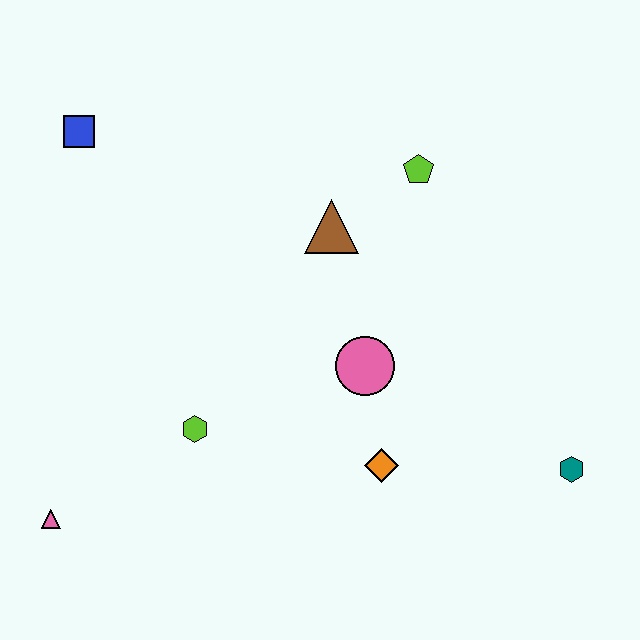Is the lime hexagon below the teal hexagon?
No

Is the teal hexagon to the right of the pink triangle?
Yes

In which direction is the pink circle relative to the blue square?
The pink circle is to the right of the blue square.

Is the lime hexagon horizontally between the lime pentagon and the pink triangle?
Yes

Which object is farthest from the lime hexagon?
The teal hexagon is farthest from the lime hexagon.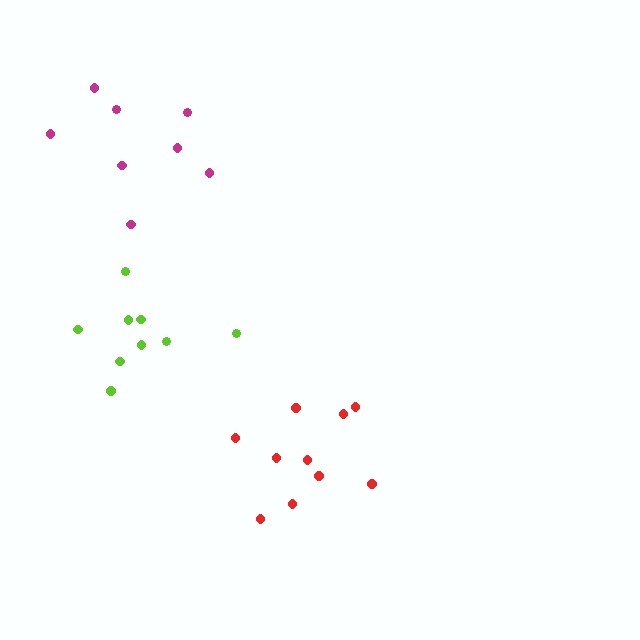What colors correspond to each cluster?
The clusters are colored: magenta, red, lime.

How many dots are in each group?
Group 1: 8 dots, Group 2: 10 dots, Group 3: 9 dots (27 total).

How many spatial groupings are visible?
There are 3 spatial groupings.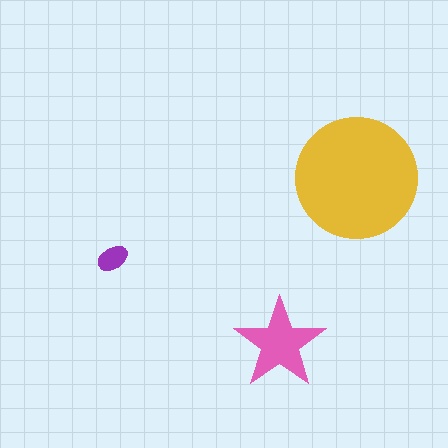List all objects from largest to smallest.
The yellow circle, the pink star, the purple ellipse.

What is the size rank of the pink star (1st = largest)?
2nd.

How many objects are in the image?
There are 3 objects in the image.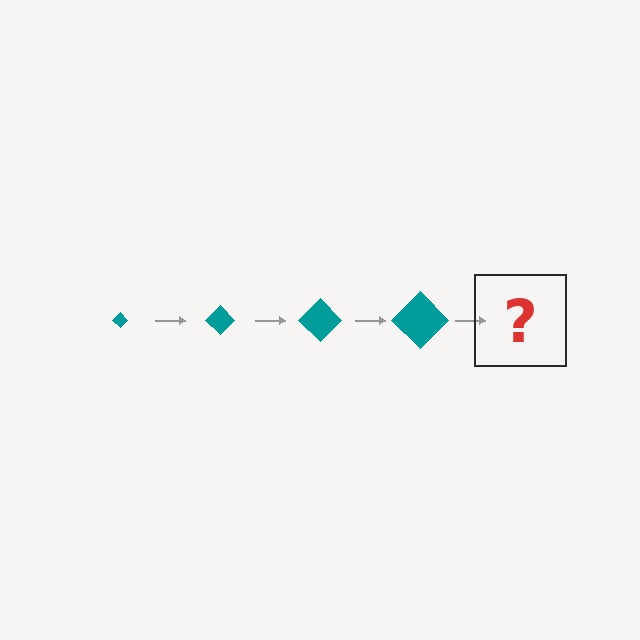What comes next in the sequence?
The next element should be a teal diamond, larger than the previous one.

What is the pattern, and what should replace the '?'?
The pattern is that the diamond gets progressively larger each step. The '?' should be a teal diamond, larger than the previous one.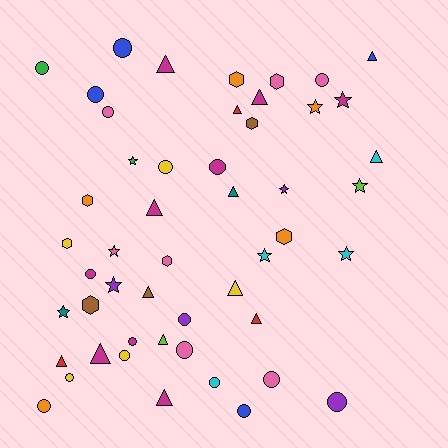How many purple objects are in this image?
There are 4 purple objects.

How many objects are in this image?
There are 50 objects.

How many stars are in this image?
There are 10 stars.